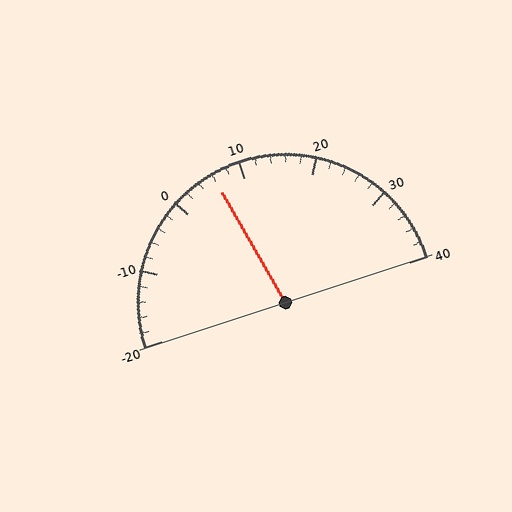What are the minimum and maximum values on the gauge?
The gauge ranges from -20 to 40.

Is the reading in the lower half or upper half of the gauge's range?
The reading is in the lower half of the range (-20 to 40).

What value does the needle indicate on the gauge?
The needle indicates approximately 6.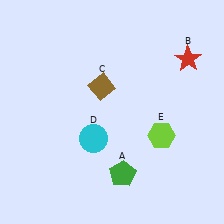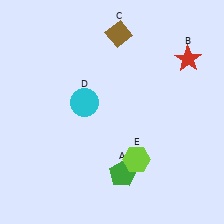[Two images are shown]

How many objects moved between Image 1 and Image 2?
3 objects moved between the two images.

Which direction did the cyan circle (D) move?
The cyan circle (D) moved up.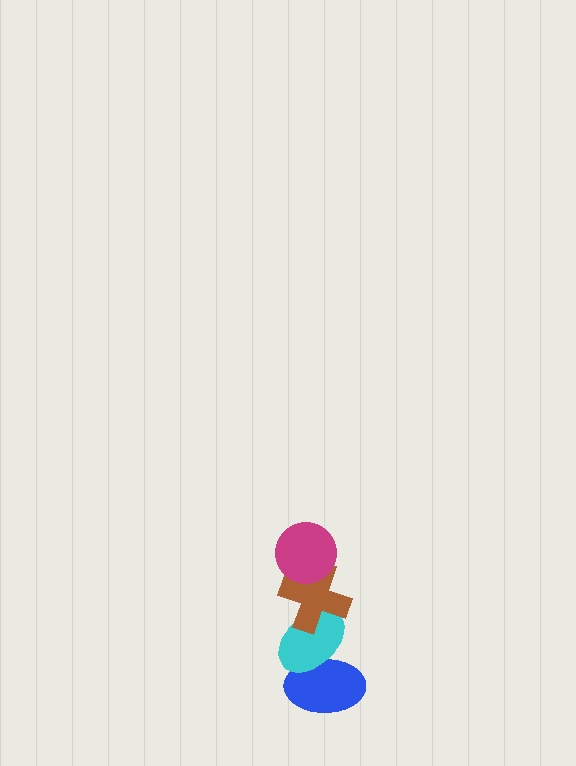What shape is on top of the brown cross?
The magenta circle is on top of the brown cross.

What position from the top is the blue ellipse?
The blue ellipse is 4th from the top.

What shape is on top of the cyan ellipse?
The brown cross is on top of the cyan ellipse.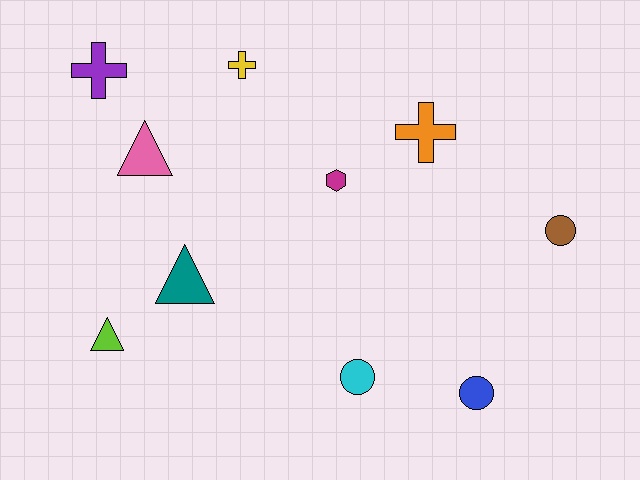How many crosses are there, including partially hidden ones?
There are 3 crosses.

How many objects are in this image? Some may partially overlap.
There are 10 objects.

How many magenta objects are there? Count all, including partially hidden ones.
There is 1 magenta object.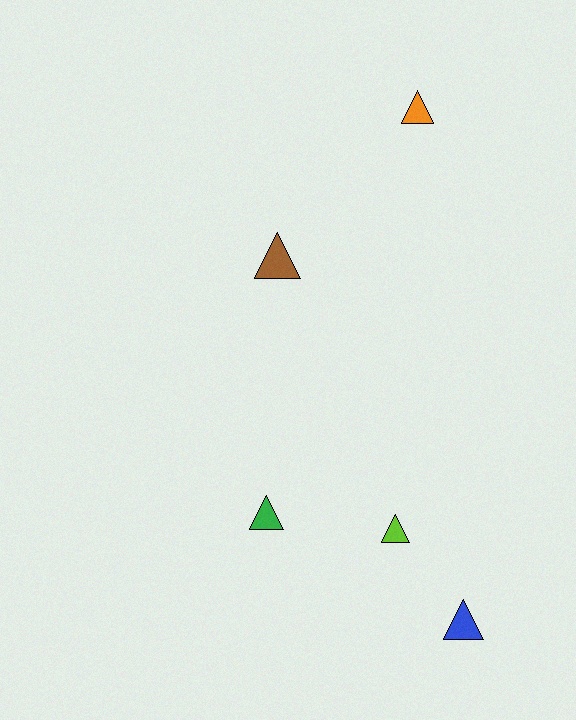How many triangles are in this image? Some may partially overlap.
There are 5 triangles.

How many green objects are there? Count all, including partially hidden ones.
There is 1 green object.